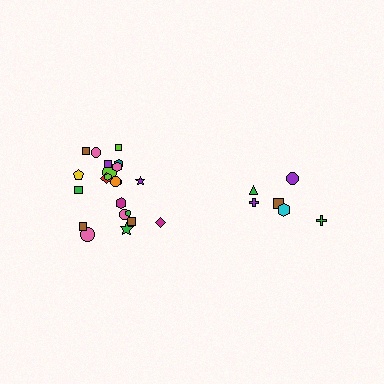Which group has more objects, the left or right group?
The left group.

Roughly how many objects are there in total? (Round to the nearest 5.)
Roughly 30 objects in total.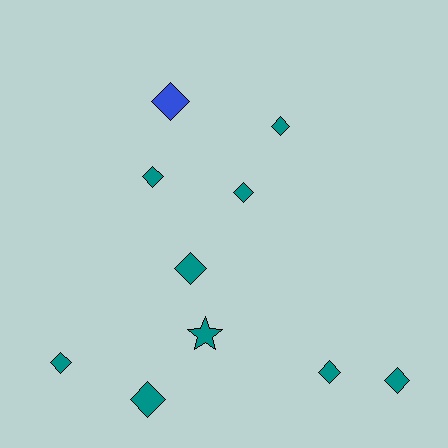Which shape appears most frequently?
Diamond, with 9 objects.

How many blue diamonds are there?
There is 1 blue diamond.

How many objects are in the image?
There are 10 objects.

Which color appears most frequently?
Teal, with 9 objects.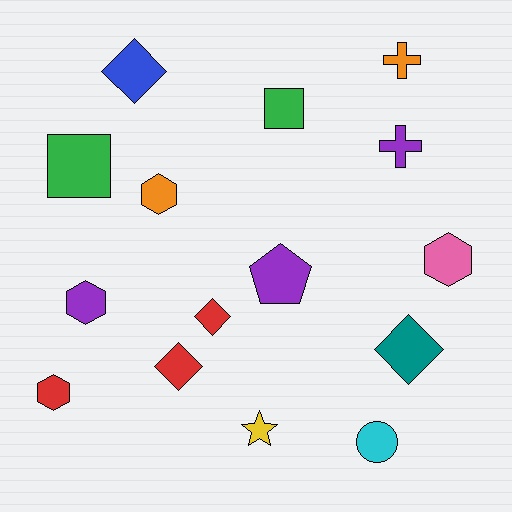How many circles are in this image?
There is 1 circle.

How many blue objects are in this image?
There is 1 blue object.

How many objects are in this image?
There are 15 objects.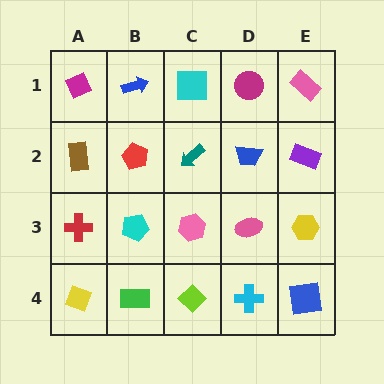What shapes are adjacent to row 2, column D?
A magenta circle (row 1, column D), a pink ellipse (row 3, column D), a teal arrow (row 2, column C), a purple rectangle (row 2, column E).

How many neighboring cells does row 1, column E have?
2.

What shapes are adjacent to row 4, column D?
A pink ellipse (row 3, column D), a lime diamond (row 4, column C), a blue square (row 4, column E).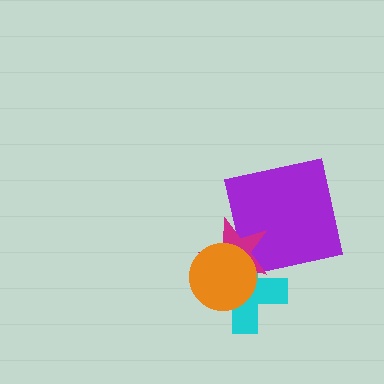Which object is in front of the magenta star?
The orange circle is in front of the magenta star.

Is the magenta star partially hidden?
Yes, it is partially covered by another shape.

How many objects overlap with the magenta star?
3 objects overlap with the magenta star.